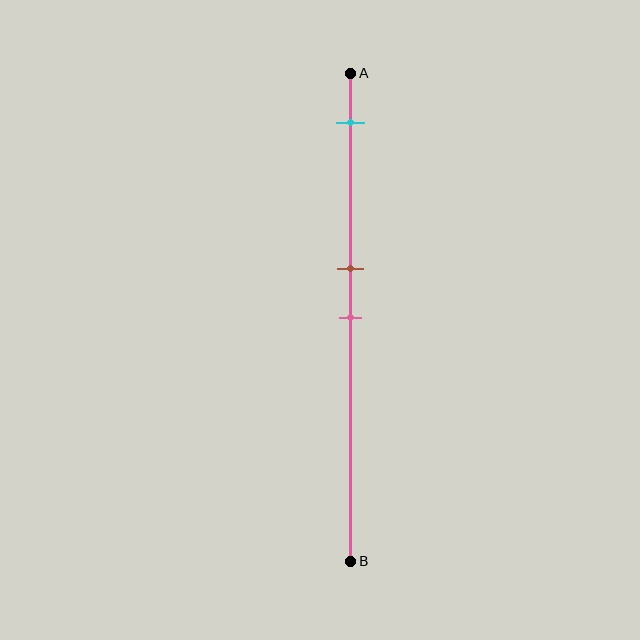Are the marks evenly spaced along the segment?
No, the marks are not evenly spaced.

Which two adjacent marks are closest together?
The brown and pink marks are the closest adjacent pair.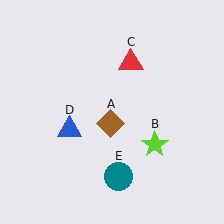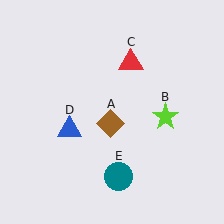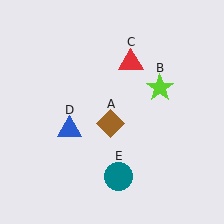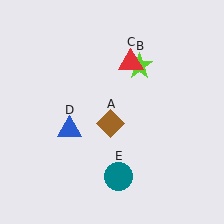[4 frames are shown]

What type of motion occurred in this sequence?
The lime star (object B) rotated counterclockwise around the center of the scene.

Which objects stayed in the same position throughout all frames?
Brown diamond (object A) and red triangle (object C) and blue triangle (object D) and teal circle (object E) remained stationary.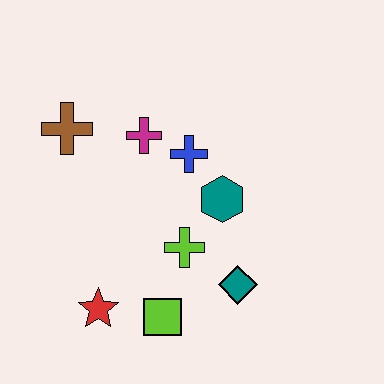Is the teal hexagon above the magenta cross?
No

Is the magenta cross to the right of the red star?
Yes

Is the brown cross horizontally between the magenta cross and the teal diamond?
No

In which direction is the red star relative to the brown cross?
The red star is below the brown cross.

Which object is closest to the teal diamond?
The lime cross is closest to the teal diamond.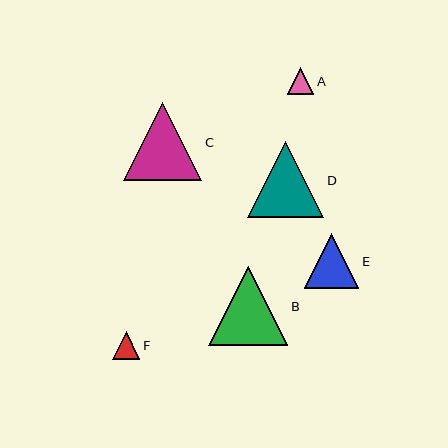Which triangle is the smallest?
Triangle A is the smallest with a size of approximately 27 pixels.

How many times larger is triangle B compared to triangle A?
Triangle B is approximately 2.9 times the size of triangle A.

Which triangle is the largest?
Triangle C is the largest with a size of approximately 79 pixels.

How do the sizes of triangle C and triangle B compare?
Triangle C and triangle B are approximately the same size.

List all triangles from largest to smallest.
From largest to smallest: C, B, D, E, F, A.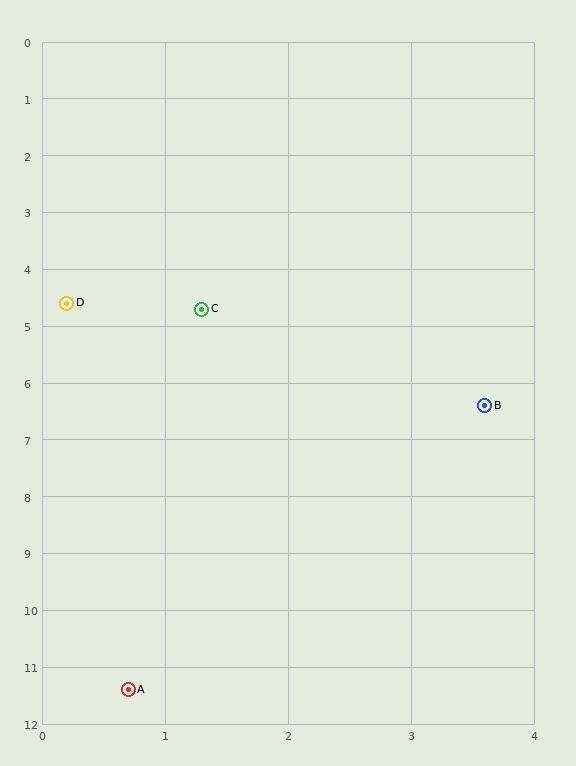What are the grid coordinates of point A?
Point A is at approximately (0.7, 11.4).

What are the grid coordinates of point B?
Point B is at approximately (3.6, 6.4).